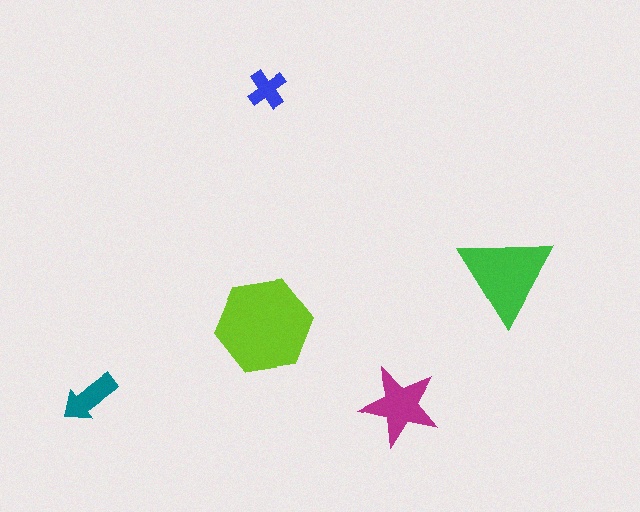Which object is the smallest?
The blue cross.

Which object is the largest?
The lime hexagon.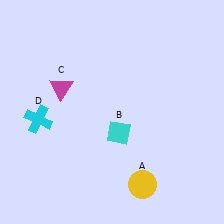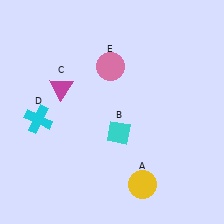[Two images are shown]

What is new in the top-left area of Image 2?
A pink circle (E) was added in the top-left area of Image 2.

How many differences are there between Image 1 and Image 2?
There is 1 difference between the two images.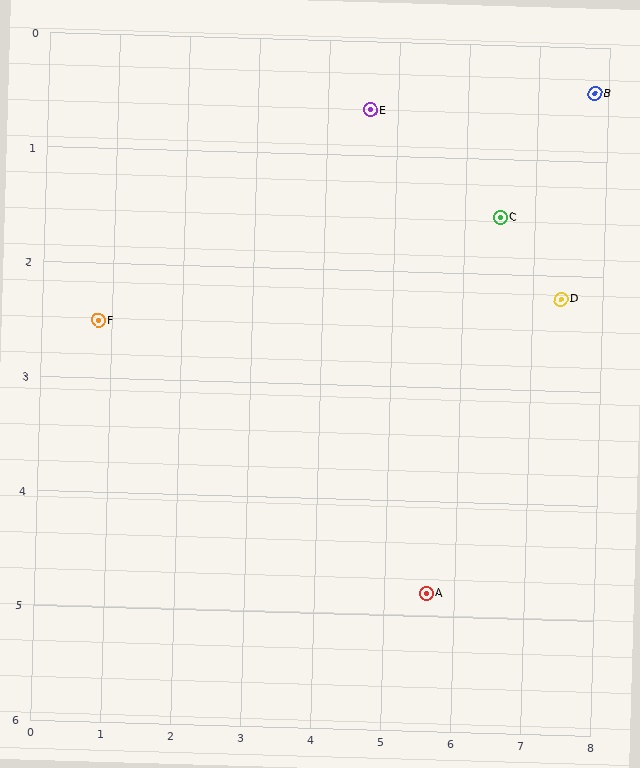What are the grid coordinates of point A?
Point A is at approximately (5.6, 4.8).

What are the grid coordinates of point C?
Point C is at approximately (6.5, 1.5).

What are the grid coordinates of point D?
Point D is at approximately (7.4, 2.2).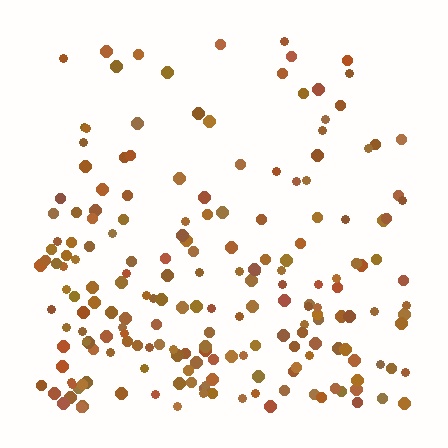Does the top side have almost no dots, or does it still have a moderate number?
Still a moderate number, just noticeably fewer than the bottom.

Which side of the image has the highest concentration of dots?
The bottom.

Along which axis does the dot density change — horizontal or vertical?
Vertical.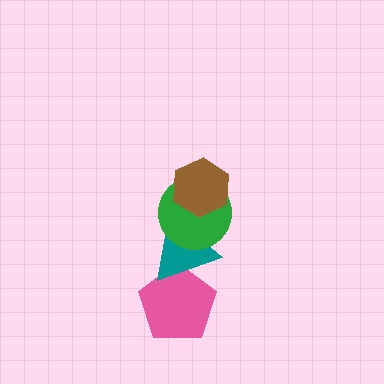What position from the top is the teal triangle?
The teal triangle is 3rd from the top.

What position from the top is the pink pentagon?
The pink pentagon is 4th from the top.